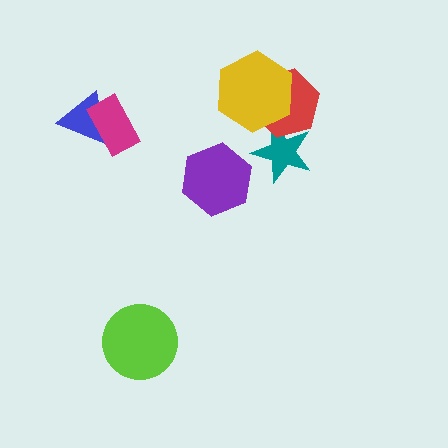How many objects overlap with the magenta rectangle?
1 object overlaps with the magenta rectangle.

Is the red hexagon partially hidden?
Yes, it is partially covered by another shape.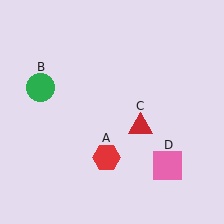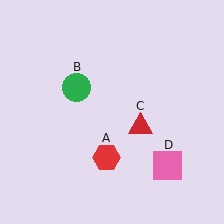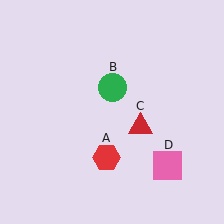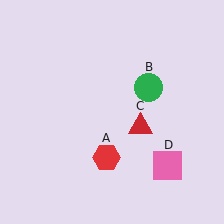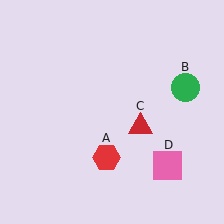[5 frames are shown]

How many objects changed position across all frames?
1 object changed position: green circle (object B).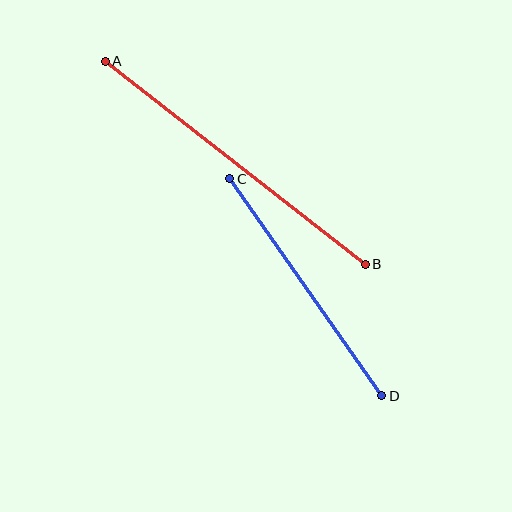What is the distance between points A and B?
The distance is approximately 330 pixels.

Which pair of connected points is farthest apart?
Points A and B are farthest apart.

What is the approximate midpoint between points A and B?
The midpoint is at approximately (235, 163) pixels.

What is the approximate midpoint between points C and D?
The midpoint is at approximately (306, 287) pixels.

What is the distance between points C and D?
The distance is approximately 265 pixels.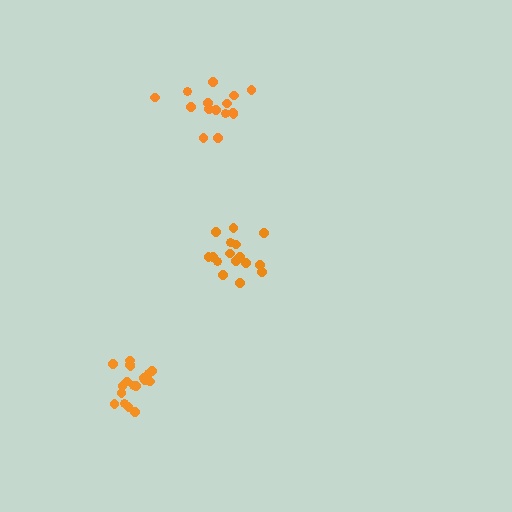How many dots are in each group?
Group 1: 15 dots, Group 2: 16 dots, Group 3: 18 dots (49 total).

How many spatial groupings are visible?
There are 3 spatial groupings.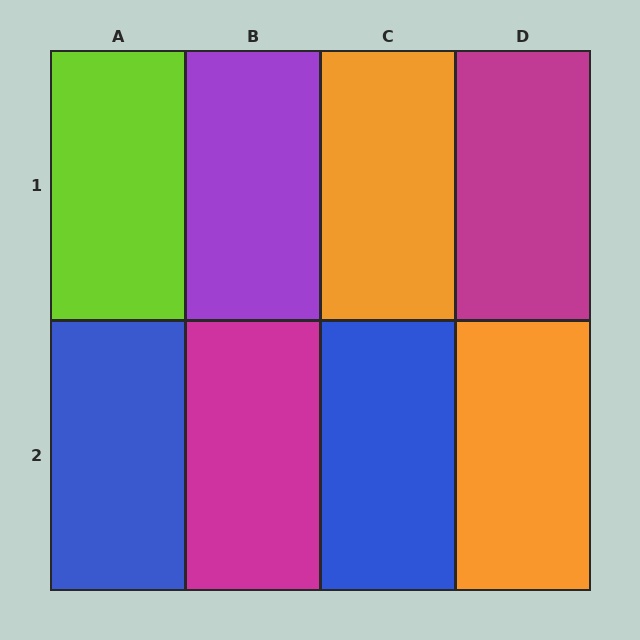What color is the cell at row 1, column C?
Orange.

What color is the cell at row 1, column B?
Purple.